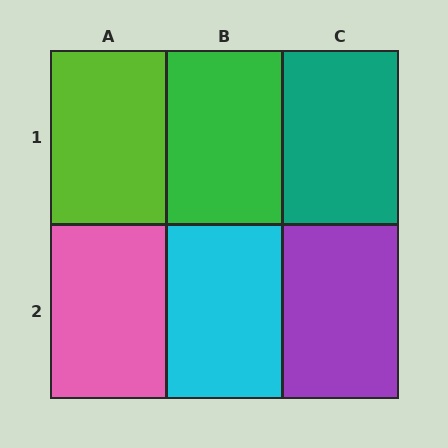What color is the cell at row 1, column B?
Green.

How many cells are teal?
1 cell is teal.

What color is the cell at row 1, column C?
Teal.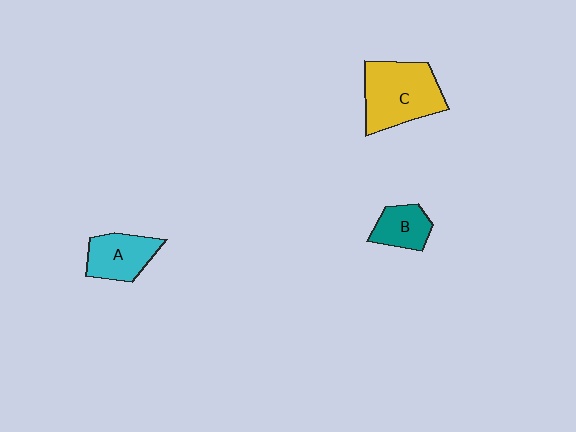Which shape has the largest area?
Shape C (yellow).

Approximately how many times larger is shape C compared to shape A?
Approximately 1.6 times.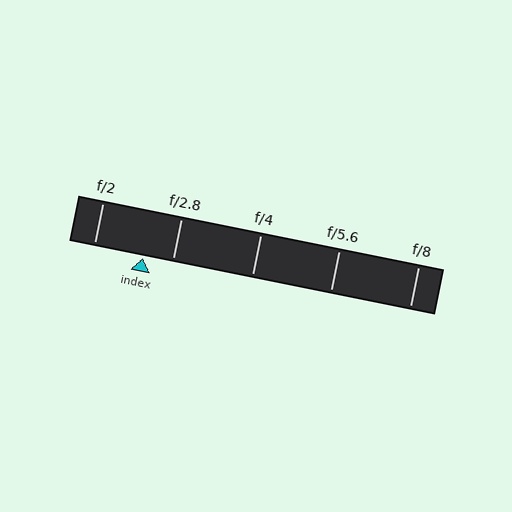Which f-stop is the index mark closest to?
The index mark is closest to f/2.8.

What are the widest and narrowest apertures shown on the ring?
The widest aperture shown is f/2 and the narrowest is f/8.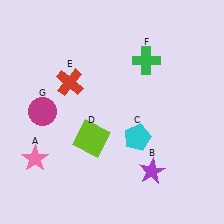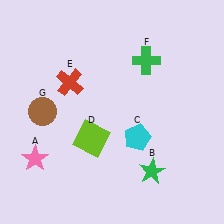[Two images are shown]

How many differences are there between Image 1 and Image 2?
There are 2 differences between the two images.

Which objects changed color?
B changed from purple to green. G changed from magenta to brown.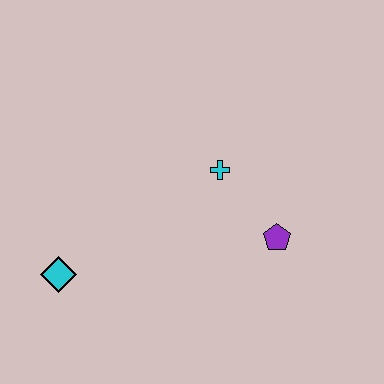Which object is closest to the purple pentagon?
The cyan cross is closest to the purple pentagon.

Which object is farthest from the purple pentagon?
The cyan diamond is farthest from the purple pentagon.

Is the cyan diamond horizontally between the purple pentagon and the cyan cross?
No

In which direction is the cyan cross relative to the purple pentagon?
The cyan cross is above the purple pentagon.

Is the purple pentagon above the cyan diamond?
Yes